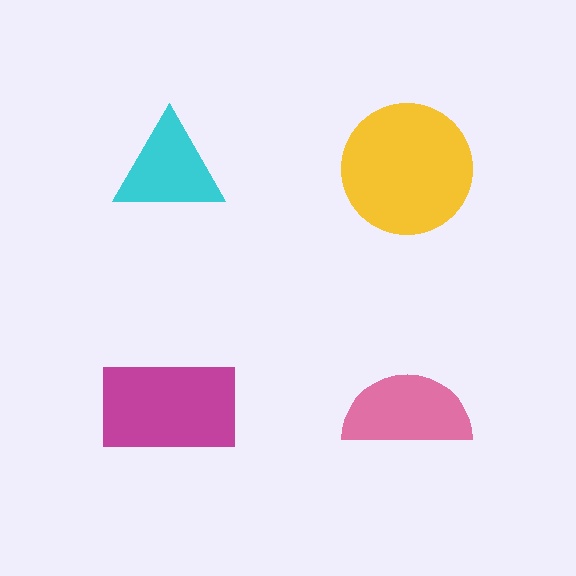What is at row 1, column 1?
A cyan triangle.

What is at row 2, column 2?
A pink semicircle.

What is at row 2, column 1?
A magenta rectangle.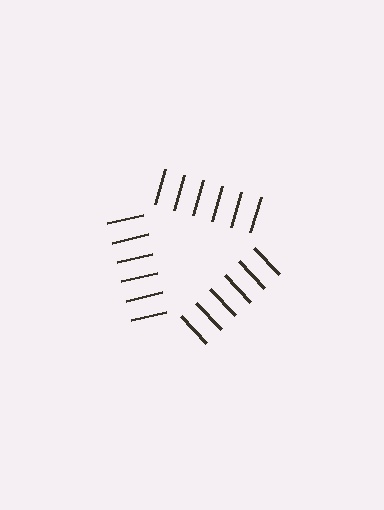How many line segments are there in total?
18 — 6 along each of the 3 edges.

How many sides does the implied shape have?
3 sides — the line-ends trace a triangle.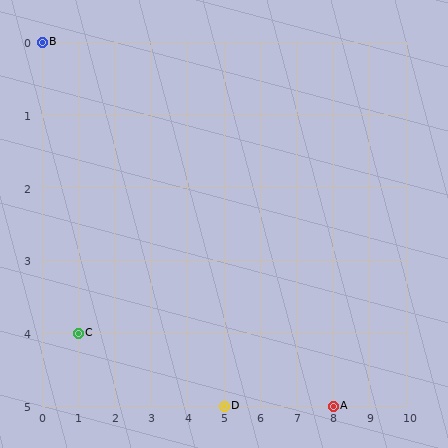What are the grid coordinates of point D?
Point D is at grid coordinates (5, 5).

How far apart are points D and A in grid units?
Points D and A are 3 columns apart.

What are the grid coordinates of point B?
Point B is at grid coordinates (0, 0).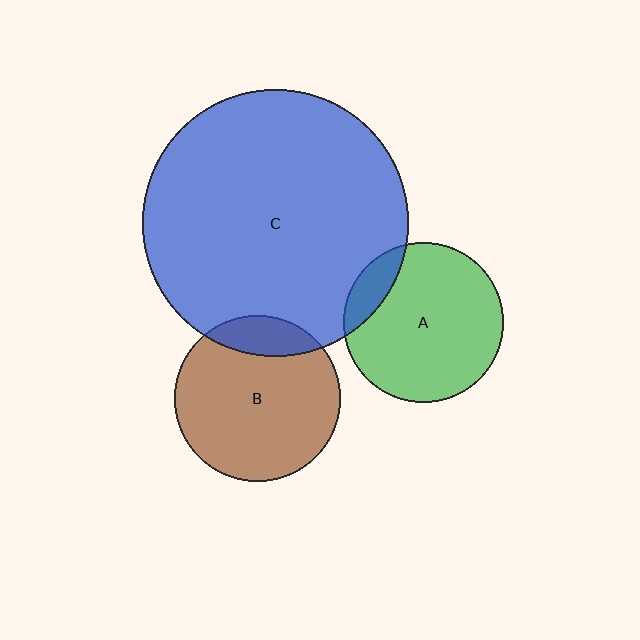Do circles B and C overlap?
Yes.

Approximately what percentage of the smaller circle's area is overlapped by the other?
Approximately 15%.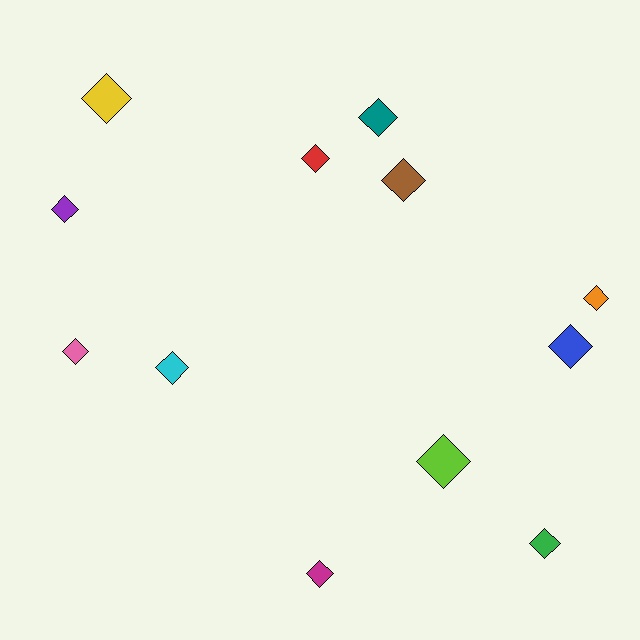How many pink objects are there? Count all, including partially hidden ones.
There is 1 pink object.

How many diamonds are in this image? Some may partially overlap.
There are 12 diamonds.